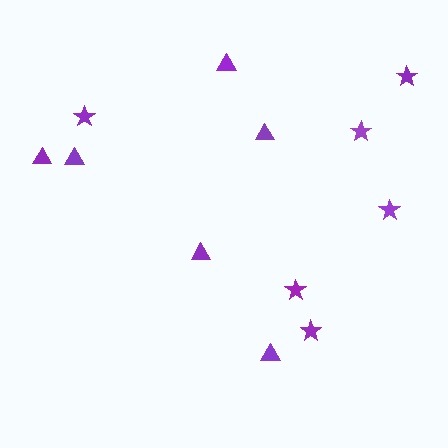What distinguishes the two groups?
There are 2 groups: one group of stars (6) and one group of triangles (6).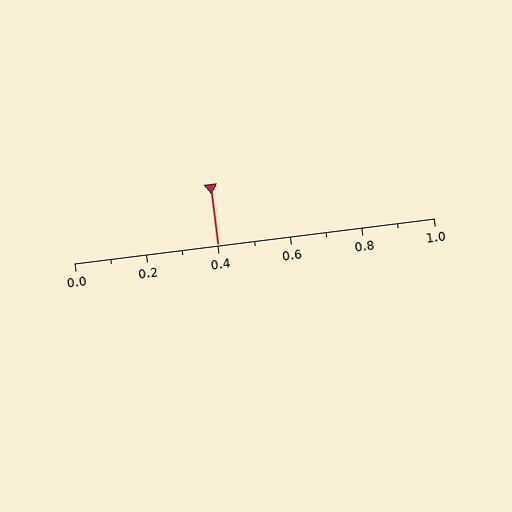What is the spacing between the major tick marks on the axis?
The major ticks are spaced 0.2 apart.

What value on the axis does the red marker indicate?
The marker indicates approximately 0.4.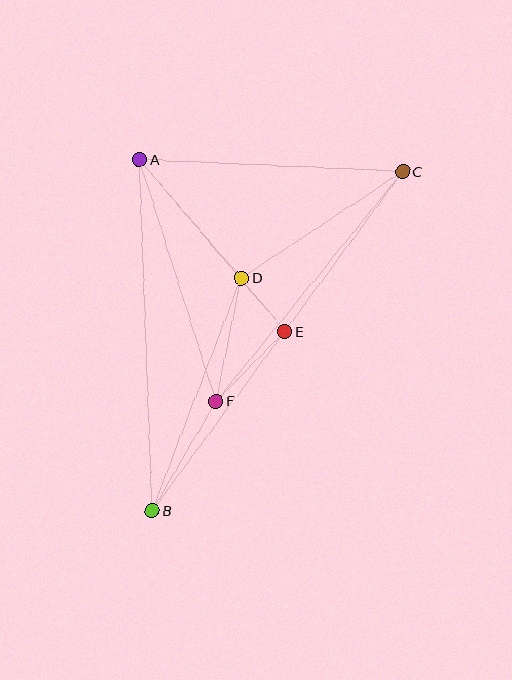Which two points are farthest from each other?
Points B and C are farthest from each other.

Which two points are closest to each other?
Points D and E are closest to each other.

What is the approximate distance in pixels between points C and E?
The distance between C and E is approximately 199 pixels.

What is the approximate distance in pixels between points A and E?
The distance between A and E is approximately 225 pixels.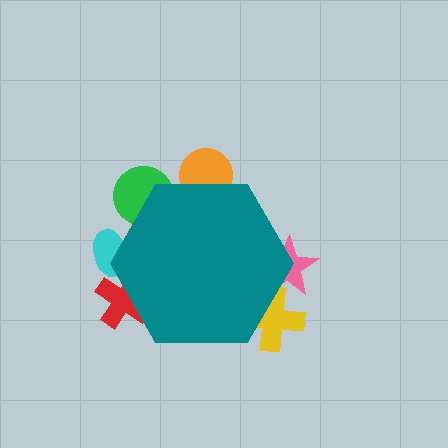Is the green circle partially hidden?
Yes, the green circle is partially hidden behind the teal hexagon.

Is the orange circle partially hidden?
Yes, the orange circle is partially hidden behind the teal hexagon.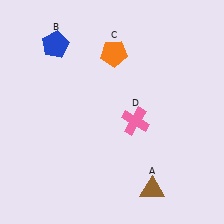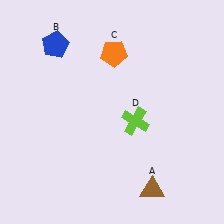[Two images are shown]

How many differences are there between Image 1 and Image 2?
There is 1 difference between the two images.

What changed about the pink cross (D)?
In Image 1, D is pink. In Image 2, it changed to lime.